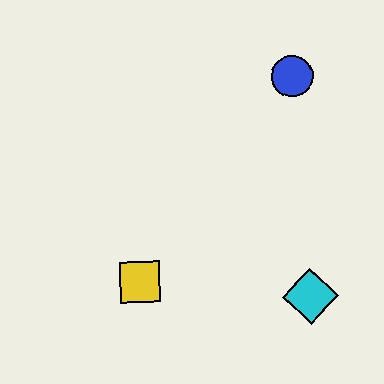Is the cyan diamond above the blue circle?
No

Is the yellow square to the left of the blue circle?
Yes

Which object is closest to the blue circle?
The cyan diamond is closest to the blue circle.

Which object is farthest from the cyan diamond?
The blue circle is farthest from the cyan diamond.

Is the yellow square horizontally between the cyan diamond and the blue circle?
No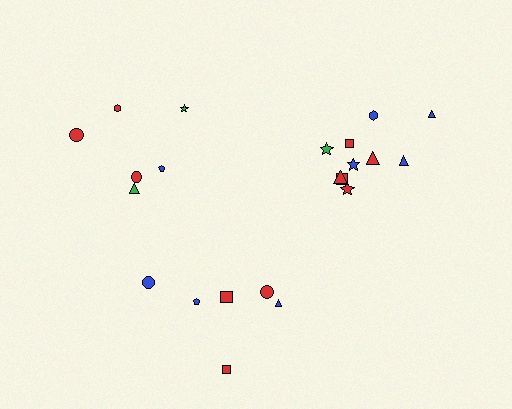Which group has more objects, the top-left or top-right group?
The top-right group.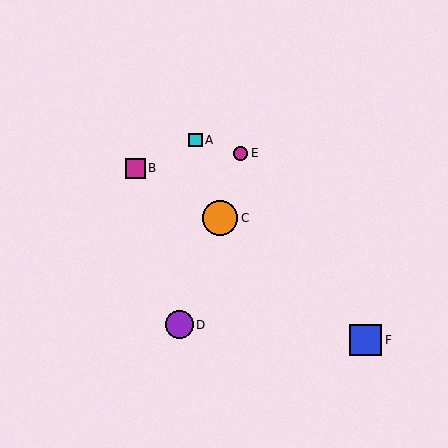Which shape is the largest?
The orange circle (labeled C) is the largest.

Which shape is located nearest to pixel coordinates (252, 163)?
The magenta circle (labeled E) at (241, 153) is nearest to that location.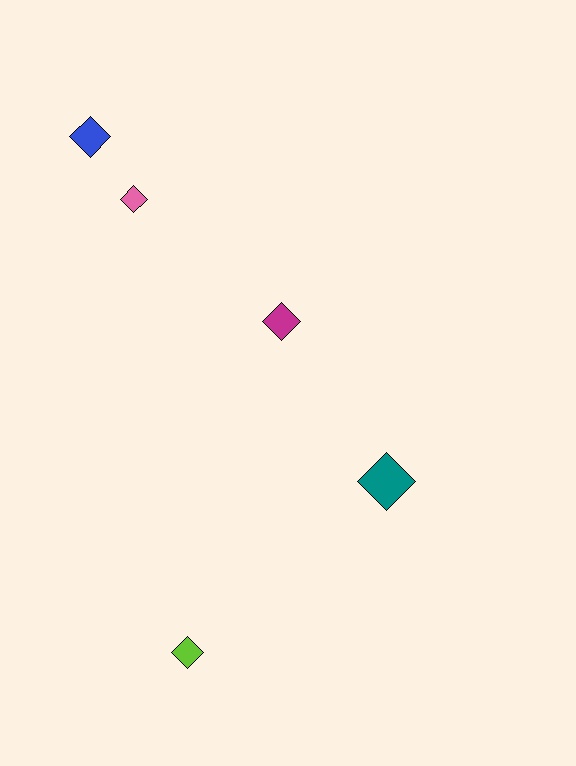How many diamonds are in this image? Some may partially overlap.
There are 5 diamonds.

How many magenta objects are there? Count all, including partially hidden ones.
There is 1 magenta object.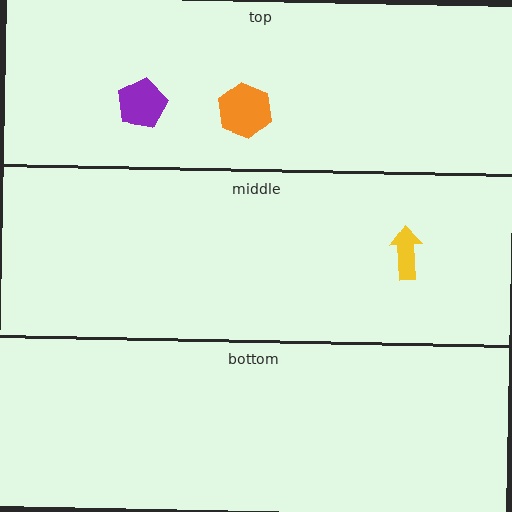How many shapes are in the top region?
2.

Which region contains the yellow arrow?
The middle region.